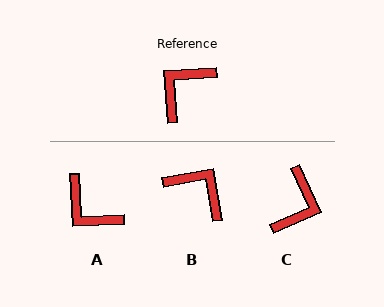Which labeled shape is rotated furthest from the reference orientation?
C, about 160 degrees away.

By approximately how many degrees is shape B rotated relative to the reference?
Approximately 83 degrees clockwise.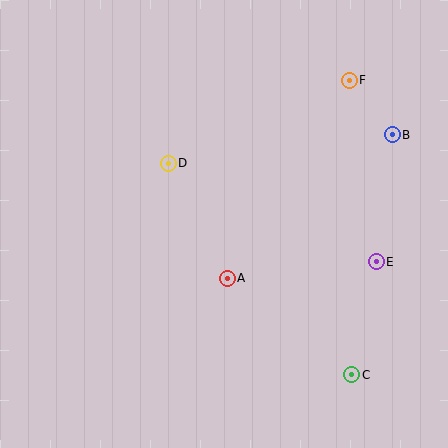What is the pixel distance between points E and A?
The distance between E and A is 150 pixels.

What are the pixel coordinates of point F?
Point F is at (349, 80).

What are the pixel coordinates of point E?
Point E is at (376, 262).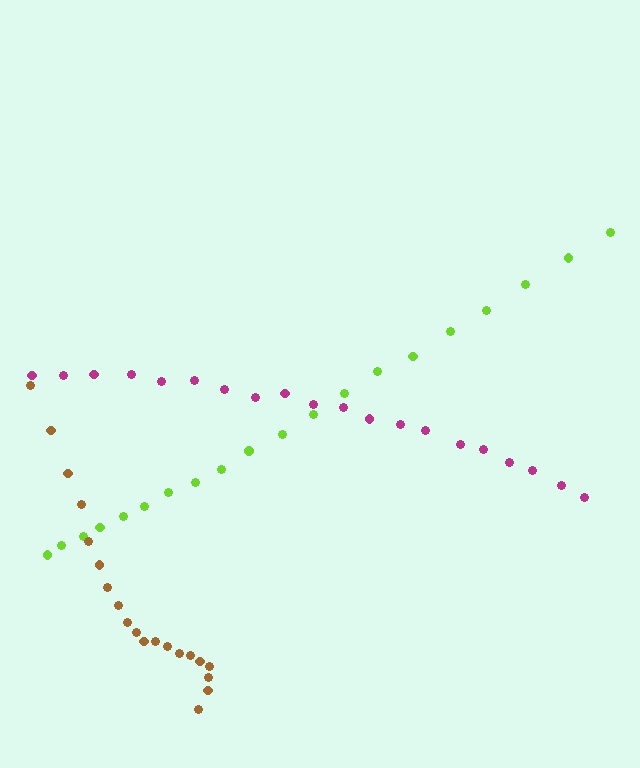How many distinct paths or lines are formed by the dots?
There are 3 distinct paths.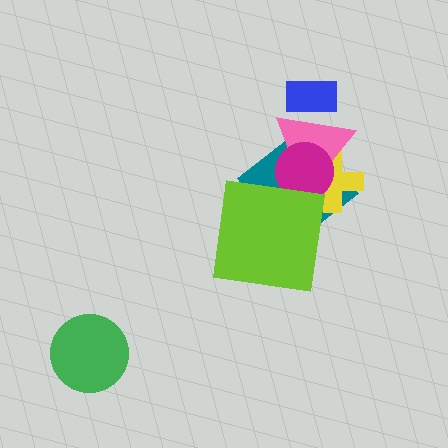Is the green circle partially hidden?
No, no other shape covers it.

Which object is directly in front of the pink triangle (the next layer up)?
The magenta circle is directly in front of the pink triangle.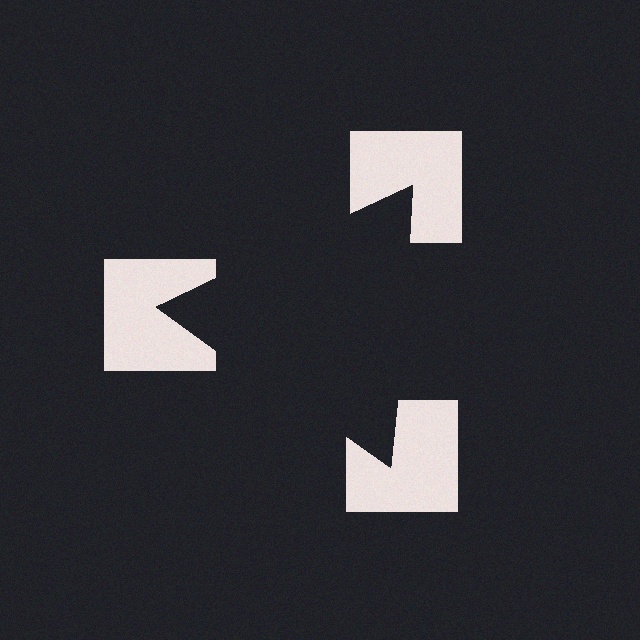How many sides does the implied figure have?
3 sides.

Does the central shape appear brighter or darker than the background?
It typically appears slightly darker than the background, even though no actual brightness change is drawn.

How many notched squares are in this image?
There are 3 — one at each vertex of the illusory triangle.